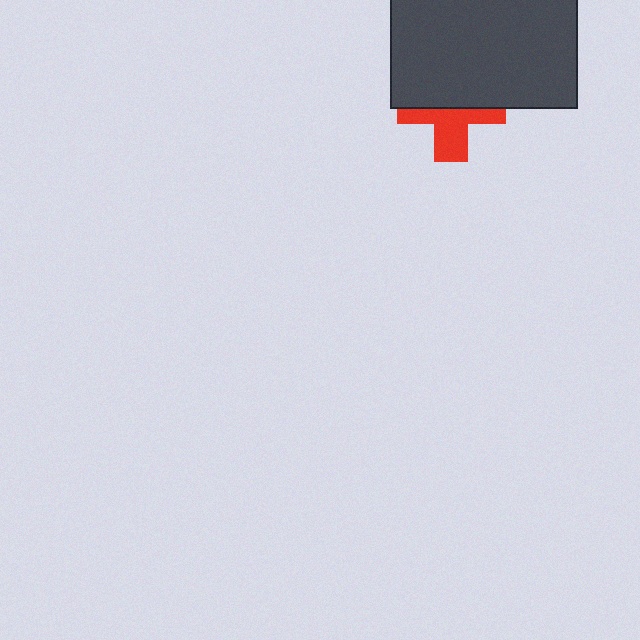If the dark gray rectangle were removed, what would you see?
You would see the complete red cross.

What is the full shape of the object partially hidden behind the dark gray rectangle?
The partially hidden object is a red cross.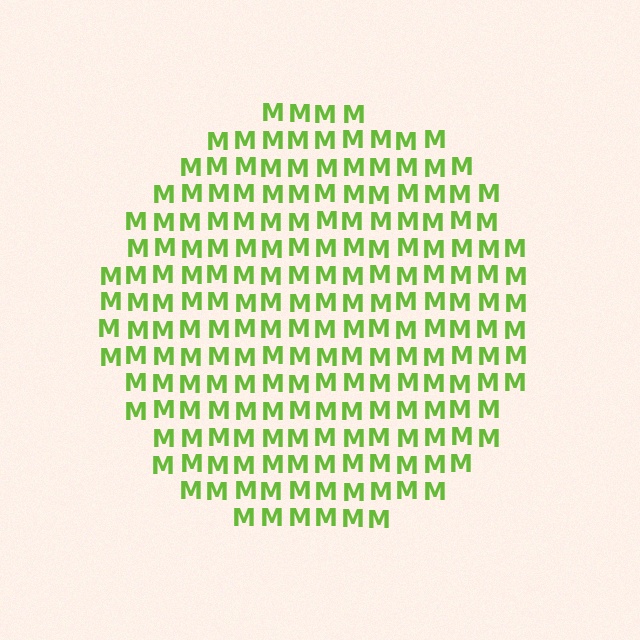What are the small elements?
The small elements are letter M's.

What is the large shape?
The large shape is a circle.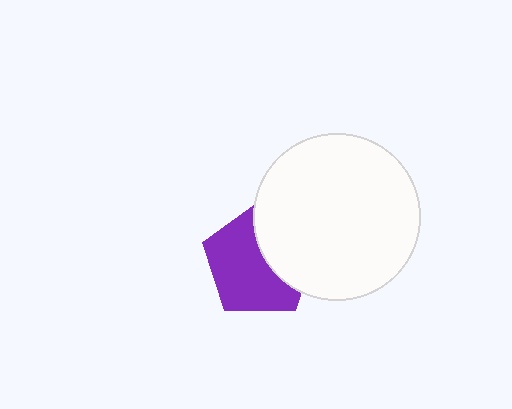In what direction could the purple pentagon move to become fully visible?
The purple pentagon could move left. That would shift it out from behind the white circle entirely.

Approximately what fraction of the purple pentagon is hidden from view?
Roughly 38% of the purple pentagon is hidden behind the white circle.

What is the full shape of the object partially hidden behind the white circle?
The partially hidden object is a purple pentagon.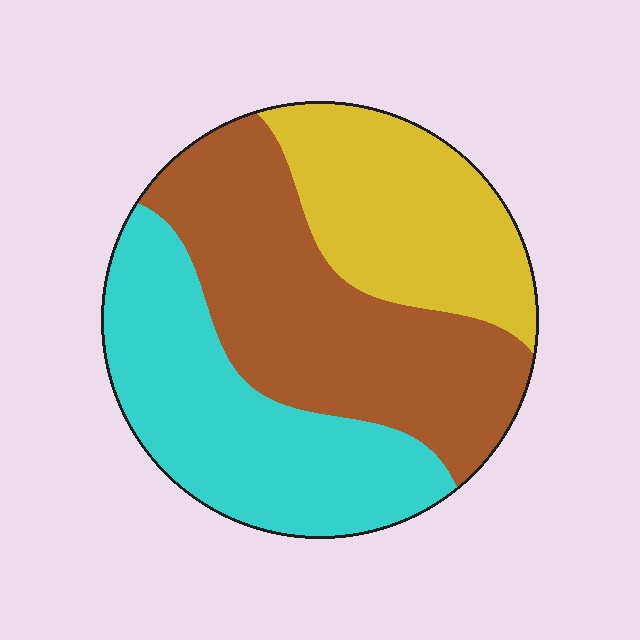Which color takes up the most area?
Brown, at roughly 40%.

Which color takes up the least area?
Yellow, at roughly 25%.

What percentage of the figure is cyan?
Cyan takes up between a quarter and a half of the figure.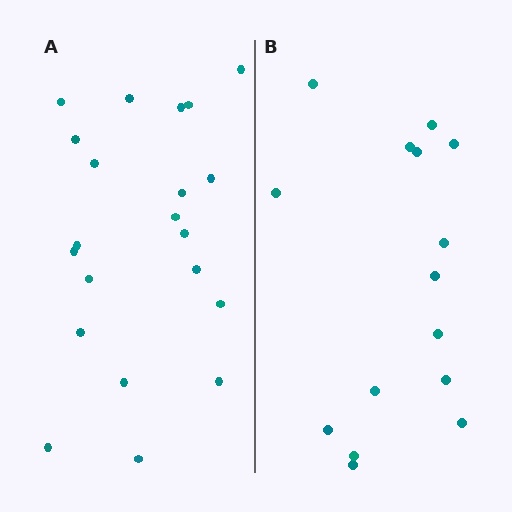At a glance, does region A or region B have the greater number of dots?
Region A (the left region) has more dots.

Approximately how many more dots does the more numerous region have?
Region A has about 6 more dots than region B.